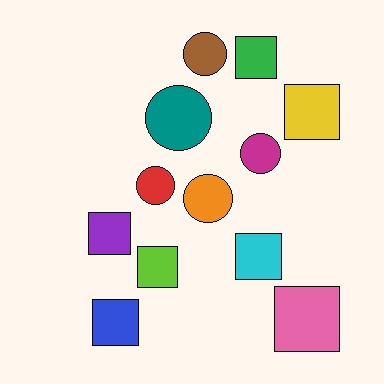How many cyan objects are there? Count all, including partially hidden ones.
There is 1 cyan object.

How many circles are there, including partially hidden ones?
There are 5 circles.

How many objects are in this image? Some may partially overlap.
There are 12 objects.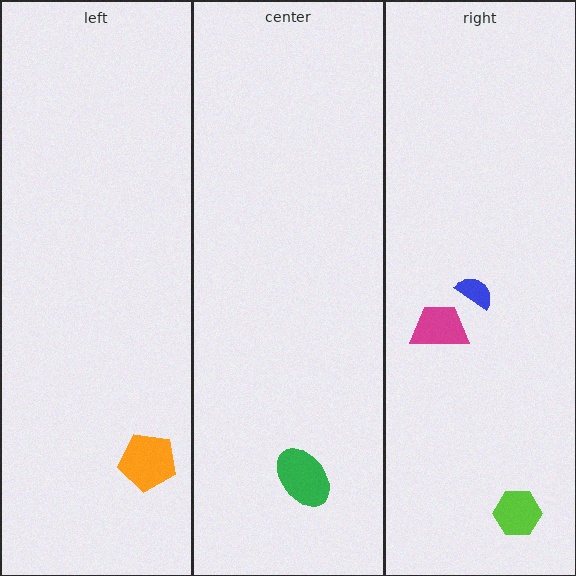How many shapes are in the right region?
3.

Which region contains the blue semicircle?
The right region.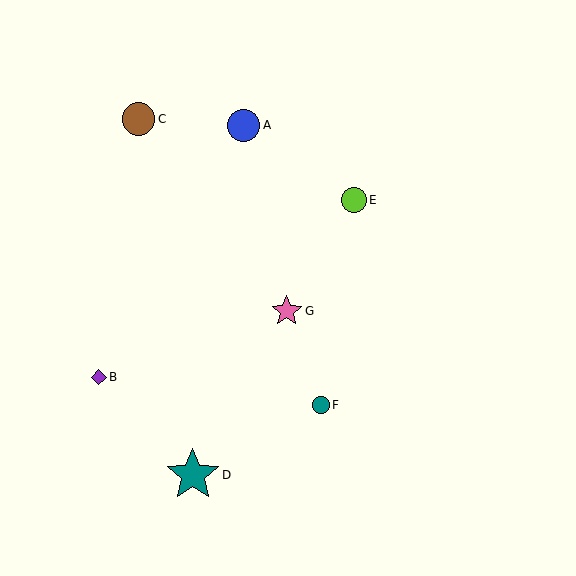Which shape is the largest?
The teal star (labeled D) is the largest.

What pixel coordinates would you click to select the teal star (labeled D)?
Click at (193, 475) to select the teal star D.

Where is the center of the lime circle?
The center of the lime circle is at (354, 200).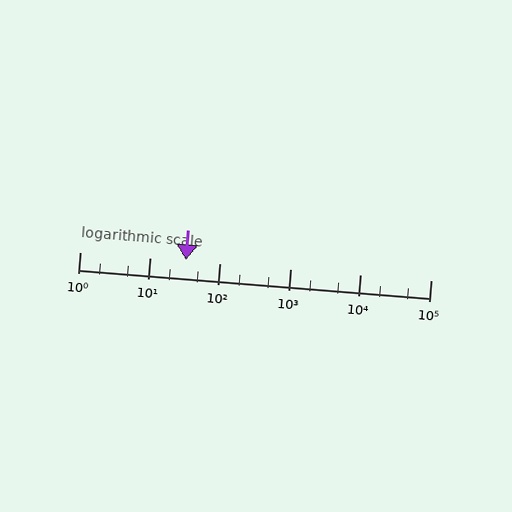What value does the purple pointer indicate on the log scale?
The pointer indicates approximately 33.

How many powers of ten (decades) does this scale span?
The scale spans 5 decades, from 1 to 100000.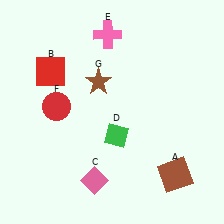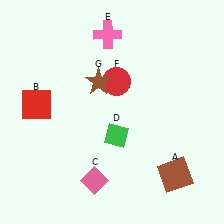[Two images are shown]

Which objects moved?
The objects that moved are: the red square (B), the red circle (F).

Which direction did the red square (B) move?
The red square (B) moved down.